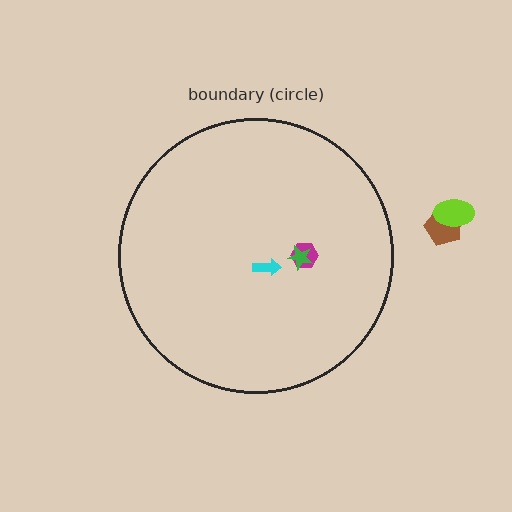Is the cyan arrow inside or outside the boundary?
Inside.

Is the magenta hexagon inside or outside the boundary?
Inside.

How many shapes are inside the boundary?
3 inside, 2 outside.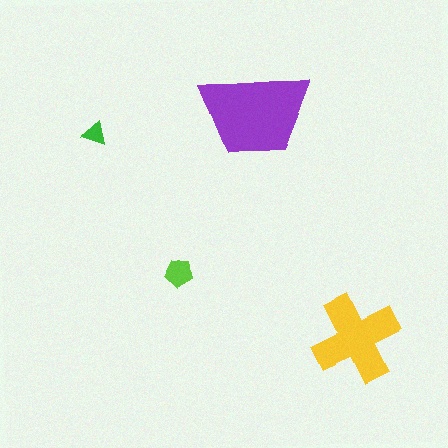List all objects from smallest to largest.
The green triangle, the lime pentagon, the yellow cross, the purple trapezoid.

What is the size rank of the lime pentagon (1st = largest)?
3rd.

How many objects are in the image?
There are 4 objects in the image.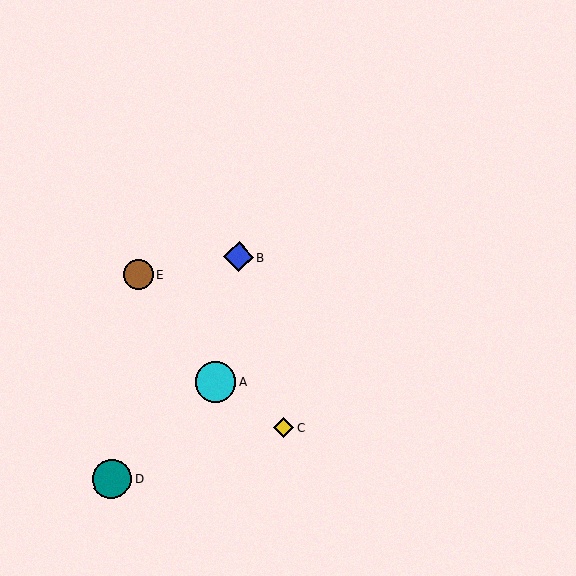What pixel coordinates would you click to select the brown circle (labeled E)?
Click at (139, 275) to select the brown circle E.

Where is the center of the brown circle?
The center of the brown circle is at (139, 275).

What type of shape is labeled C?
Shape C is a yellow diamond.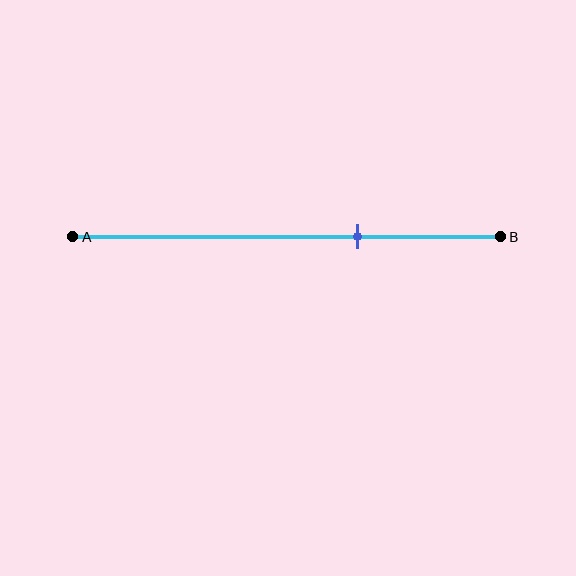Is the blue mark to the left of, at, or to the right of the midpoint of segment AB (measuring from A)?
The blue mark is to the right of the midpoint of segment AB.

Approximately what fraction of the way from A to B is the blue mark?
The blue mark is approximately 65% of the way from A to B.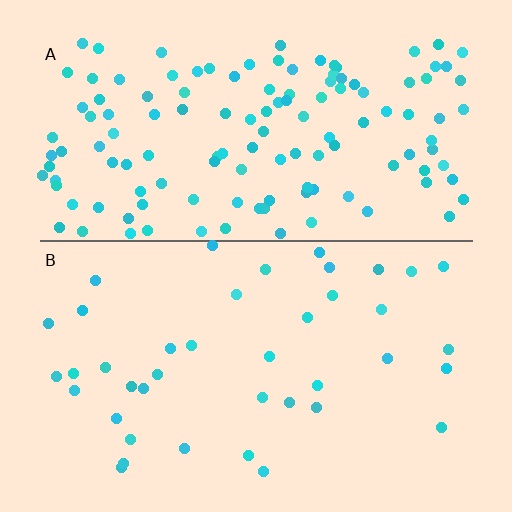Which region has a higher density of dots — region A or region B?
A (the top).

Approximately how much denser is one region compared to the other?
Approximately 3.3× — region A over region B.